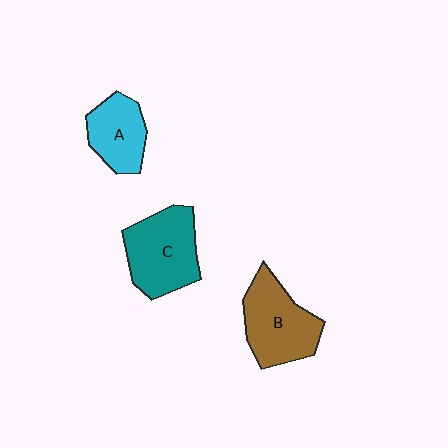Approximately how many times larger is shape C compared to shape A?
Approximately 1.4 times.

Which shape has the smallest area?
Shape A (cyan).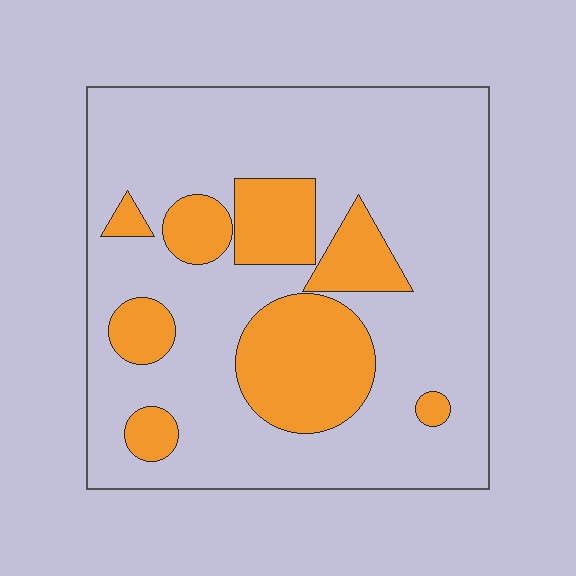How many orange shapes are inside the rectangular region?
8.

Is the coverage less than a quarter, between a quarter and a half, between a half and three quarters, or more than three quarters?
Less than a quarter.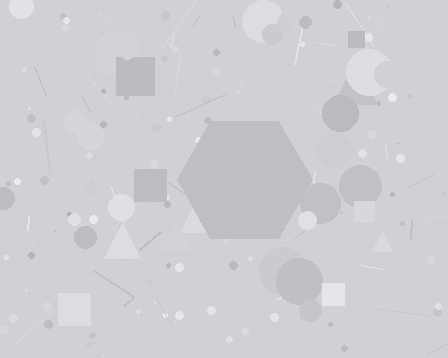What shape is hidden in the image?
A hexagon is hidden in the image.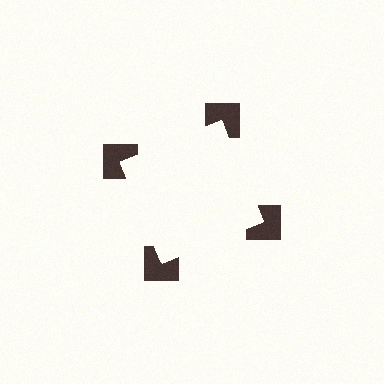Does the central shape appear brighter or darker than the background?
It typically appears slightly brighter than the background, even though no actual brightness change is drawn.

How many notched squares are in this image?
There are 4 — one at each vertex of the illusory square.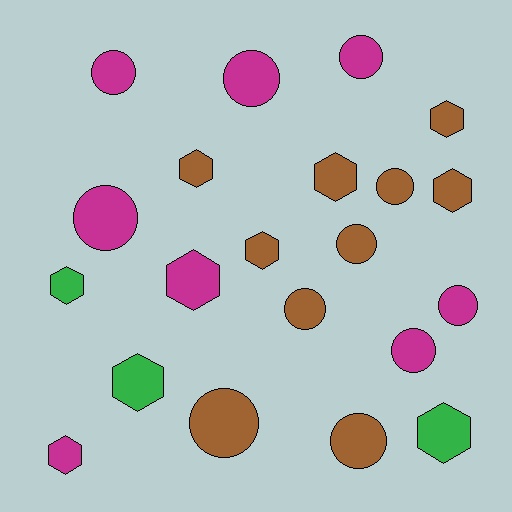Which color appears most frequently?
Brown, with 10 objects.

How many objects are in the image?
There are 21 objects.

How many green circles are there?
There are no green circles.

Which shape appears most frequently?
Circle, with 11 objects.